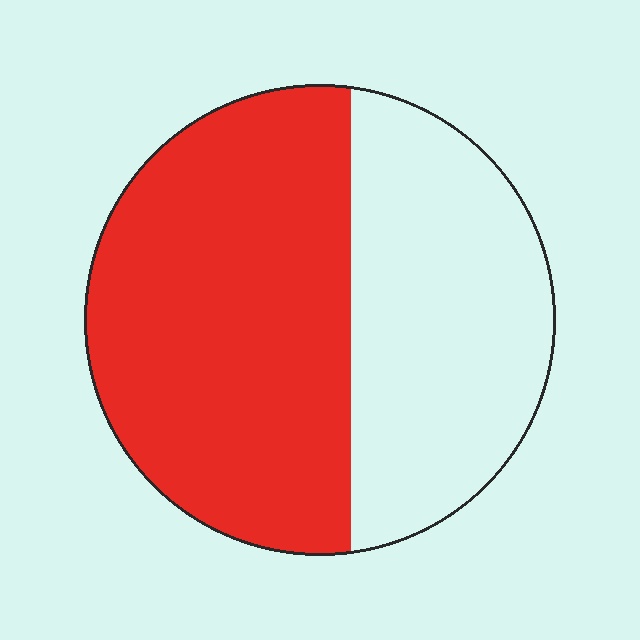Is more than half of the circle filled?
Yes.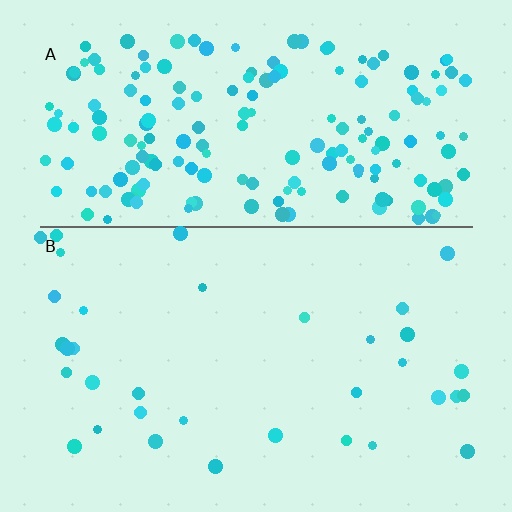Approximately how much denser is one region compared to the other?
Approximately 5.2× — region A over region B.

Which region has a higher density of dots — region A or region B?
A (the top).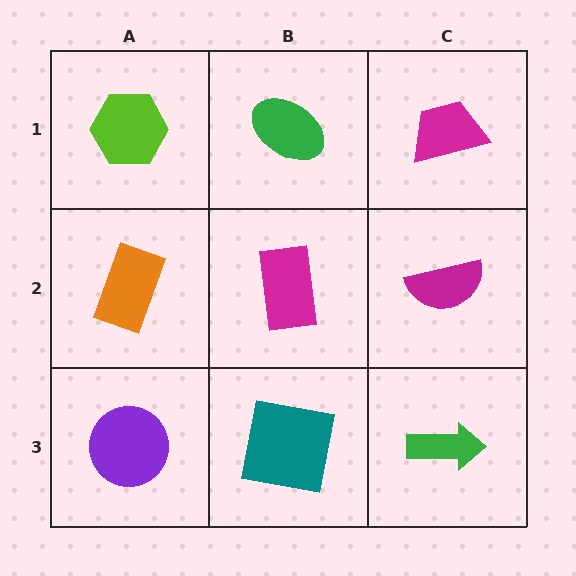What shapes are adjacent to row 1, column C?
A magenta semicircle (row 2, column C), a green ellipse (row 1, column B).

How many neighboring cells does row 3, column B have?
3.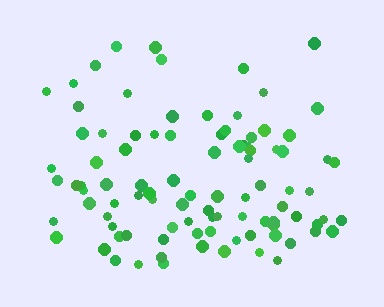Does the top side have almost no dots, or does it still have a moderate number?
Still a moderate number, just noticeably fewer than the bottom.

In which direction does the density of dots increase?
From top to bottom, with the bottom side densest.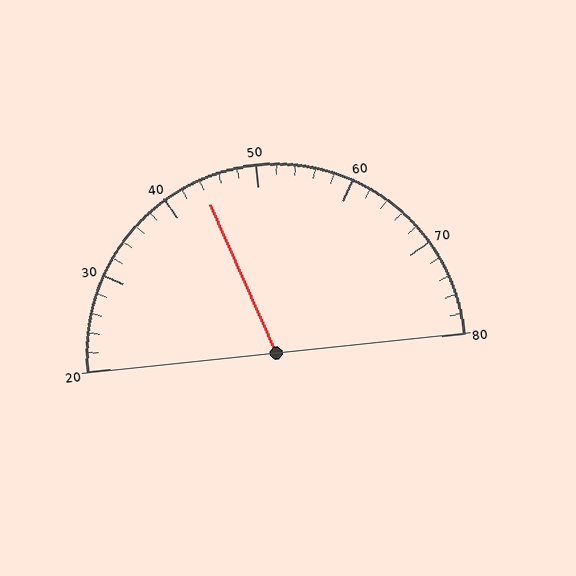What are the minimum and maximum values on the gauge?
The gauge ranges from 20 to 80.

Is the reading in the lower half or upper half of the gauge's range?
The reading is in the lower half of the range (20 to 80).